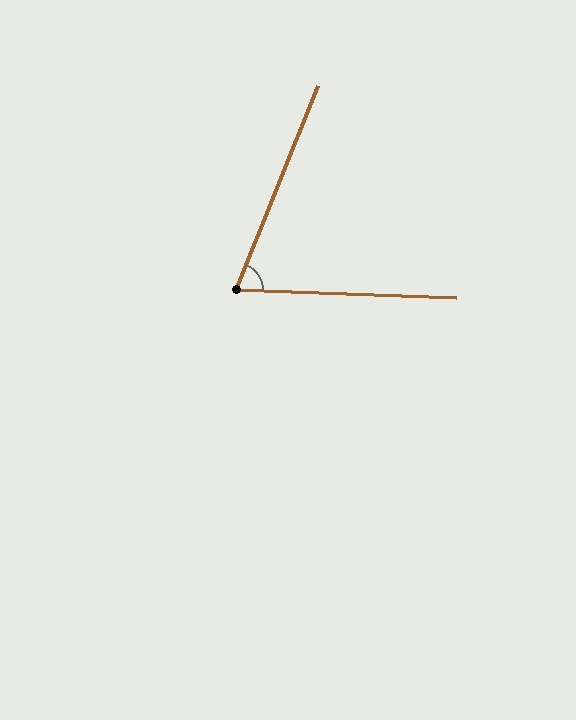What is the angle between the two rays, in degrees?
Approximately 70 degrees.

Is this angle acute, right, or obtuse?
It is acute.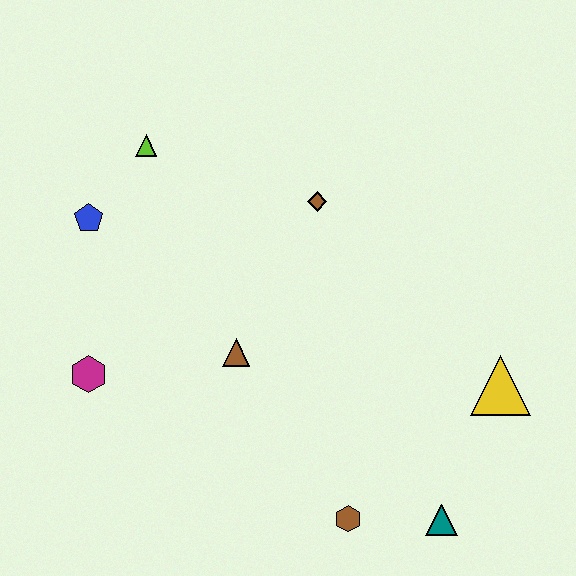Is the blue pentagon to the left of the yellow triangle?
Yes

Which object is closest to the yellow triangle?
The teal triangle is closest to the yellow triangle.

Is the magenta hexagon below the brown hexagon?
No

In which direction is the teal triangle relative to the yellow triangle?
The teal triangle is below the yellow triangle.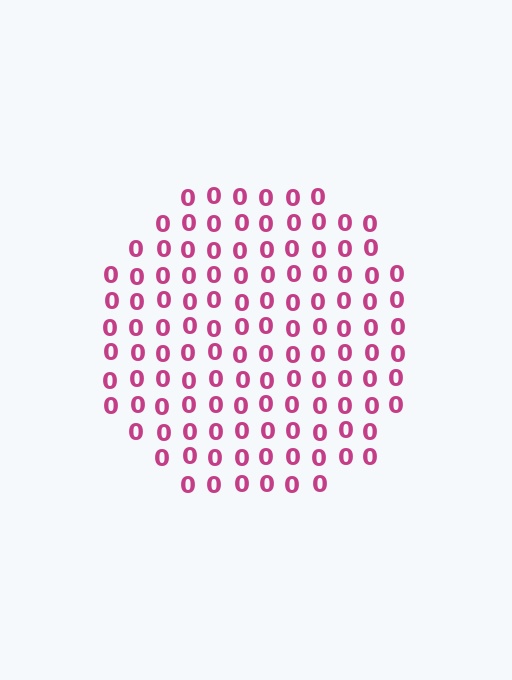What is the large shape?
The large shape is a circle.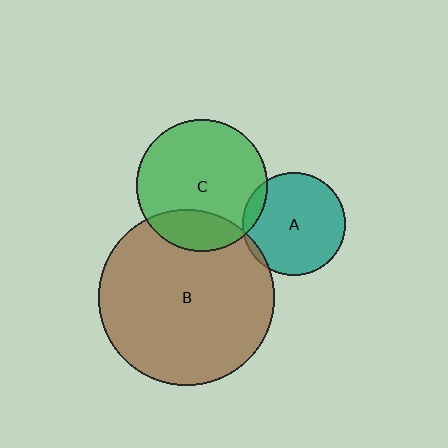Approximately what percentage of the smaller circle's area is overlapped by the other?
Approximately 20%.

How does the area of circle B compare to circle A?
Approximately 2.9 times.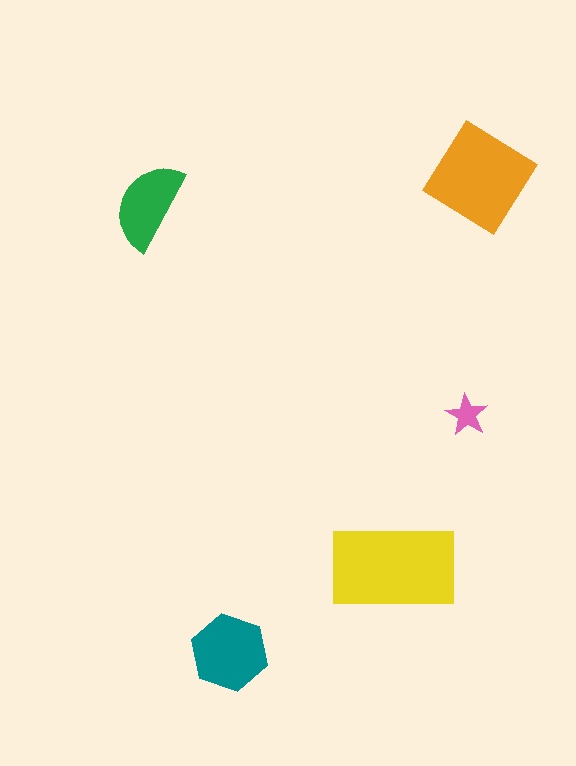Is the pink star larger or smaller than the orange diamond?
Smaller.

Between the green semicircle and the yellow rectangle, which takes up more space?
The yellow rectangle.